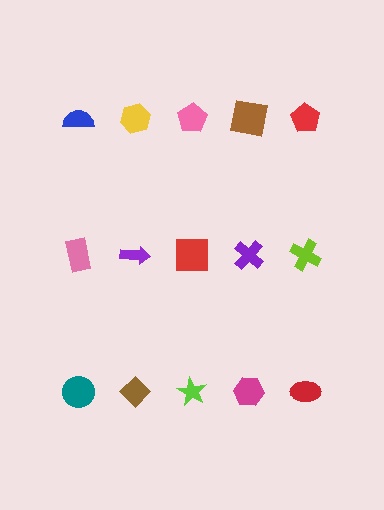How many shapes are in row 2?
5 shapes.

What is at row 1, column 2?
A yellow hexagon.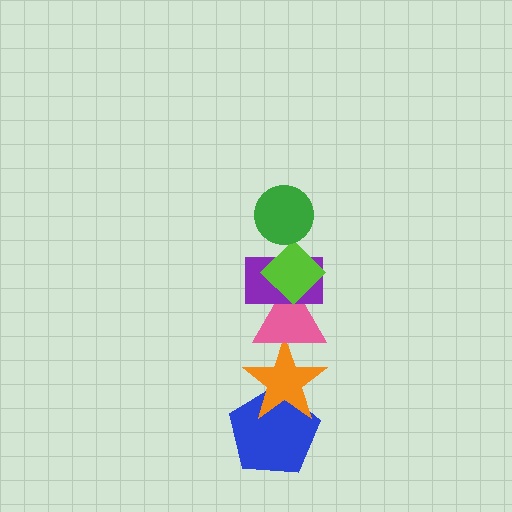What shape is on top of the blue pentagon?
The orange star is on top of the blue pentagon.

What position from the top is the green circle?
The green circle is 1st from the top.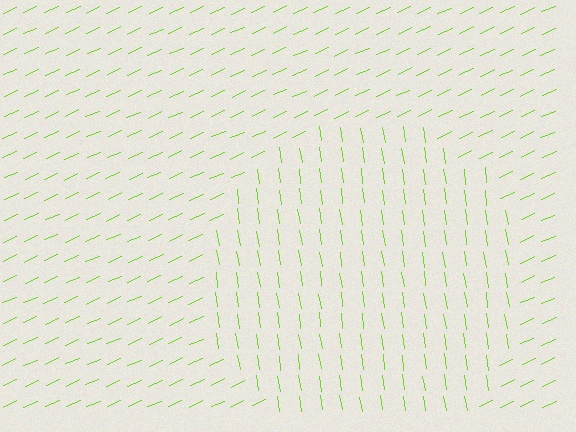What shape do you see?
I see a circle.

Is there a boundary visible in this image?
Yes, there is a texture boundary formed by a change in line orientation.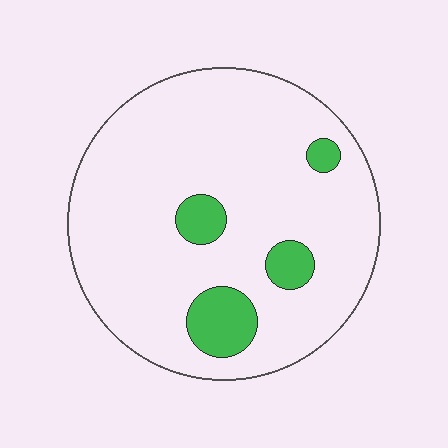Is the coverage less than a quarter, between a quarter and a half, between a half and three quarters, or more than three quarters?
Less than a quarter.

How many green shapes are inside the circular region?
4.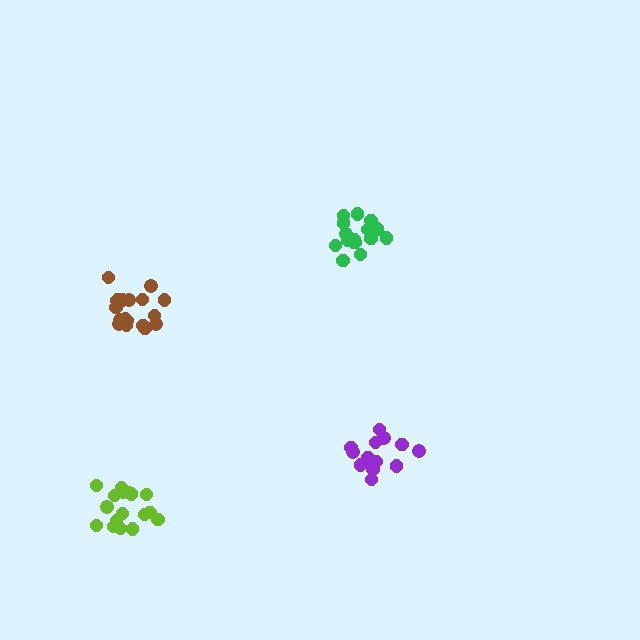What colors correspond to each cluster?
The clusters are colored: green, purple, lime, brown.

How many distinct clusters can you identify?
There are 4 distinct clusters.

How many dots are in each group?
Group 1: 16 dots, Group 2: 16 dots, Group 3: 17 dots, Group 4: 19 dots (68 total).